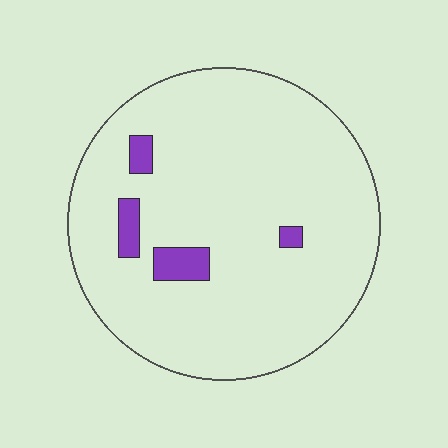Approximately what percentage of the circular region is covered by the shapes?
Approximately 5%.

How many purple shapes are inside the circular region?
4.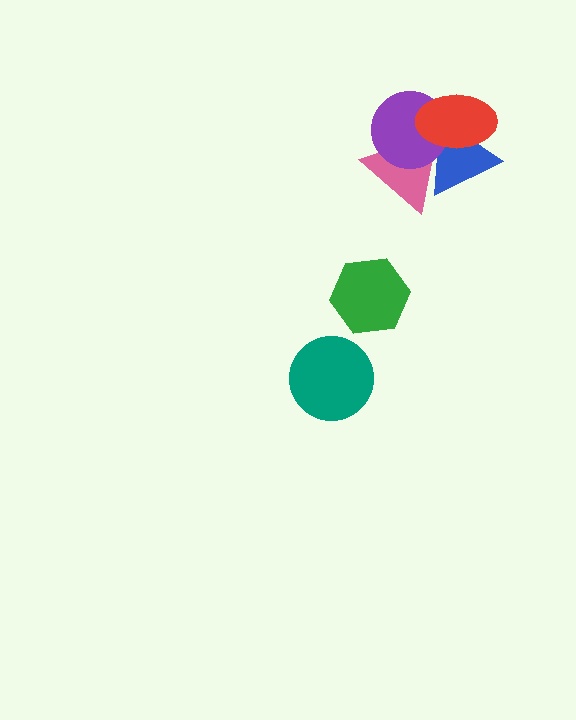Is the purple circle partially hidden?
Yes, it is partially covered by another shape.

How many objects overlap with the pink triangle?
3 objects overlap with the pink triangle.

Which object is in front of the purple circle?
The red ellipse is in front of the purple circle.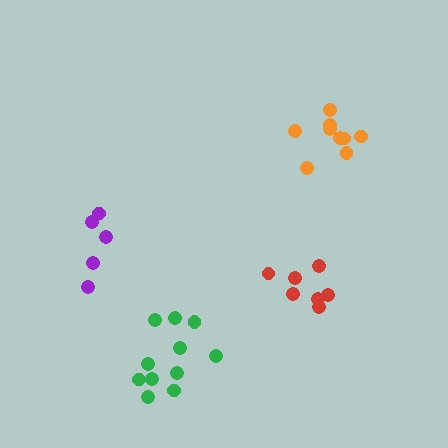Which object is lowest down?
The green cluster is bottommost.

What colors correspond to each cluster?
The clusters are colored: red, orange, purple, green.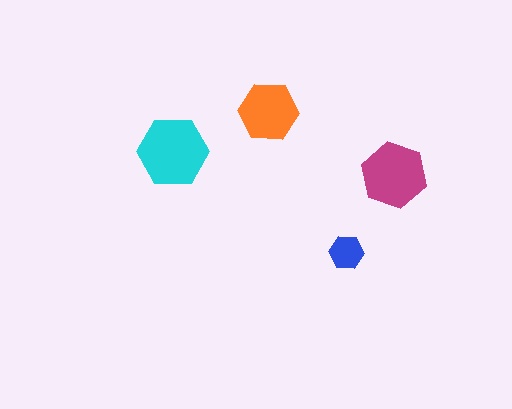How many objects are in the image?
There are 4 objects in the image.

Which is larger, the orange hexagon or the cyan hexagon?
The cyan one.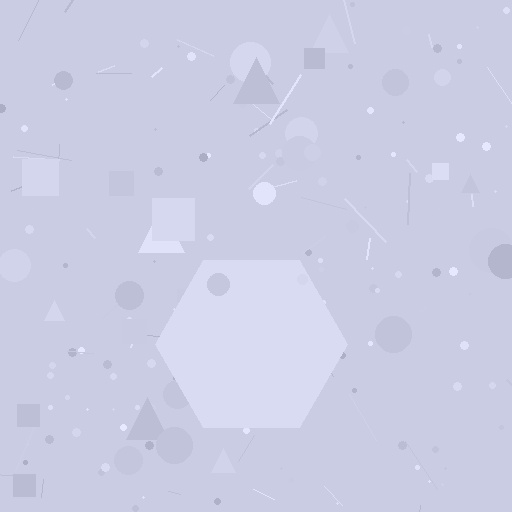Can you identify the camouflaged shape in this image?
The camouflaged shape is a hexagon.